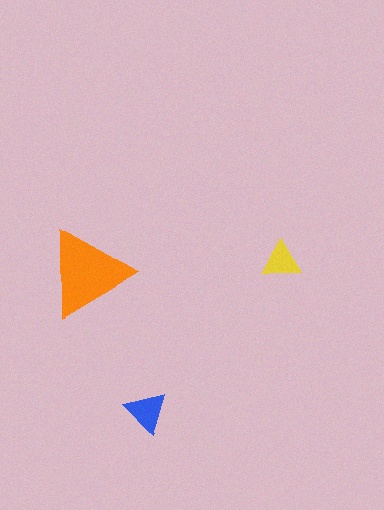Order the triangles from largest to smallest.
the orange one, the blue one, the yellow one.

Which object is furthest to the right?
The yellow triangle is rightmost.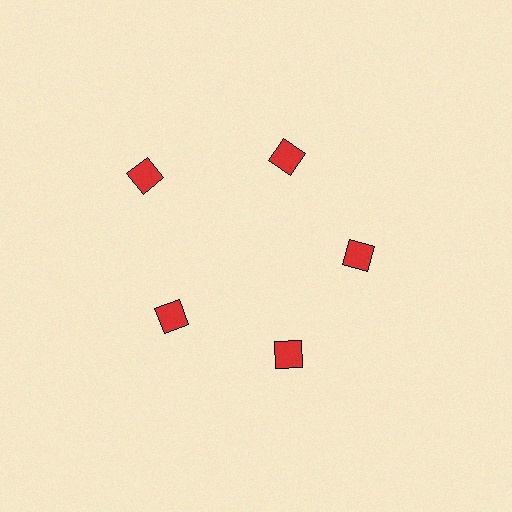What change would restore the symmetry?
The symmetry would be restored by moving it inward, back onto the ring so that all 5 squares sit at equal angles and equal distance from the center.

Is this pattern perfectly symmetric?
No. The 5 red squares are arranged in a ring, but one element near the 10 o'clock position is pushed outward from the center, breaking the 5-fold rotational symmetry.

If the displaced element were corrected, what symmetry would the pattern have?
It would have 5-fold rotational symmetry — the pattern would map onto itself every 72 degrees.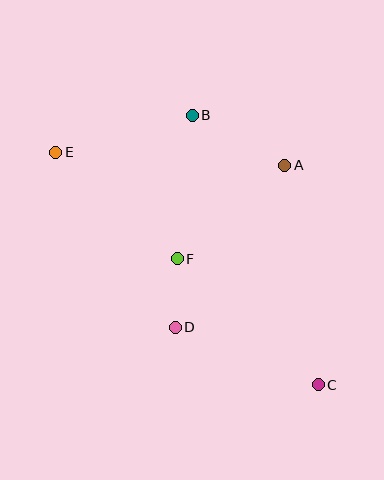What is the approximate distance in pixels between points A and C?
The distance between A and C is approximately 222 pixels.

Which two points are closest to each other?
Points D and F are closest to each other.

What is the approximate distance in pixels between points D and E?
The distance between D and E is approximately 212 pixels.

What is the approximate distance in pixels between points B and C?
The distance between B and C is approximately 297 pixels.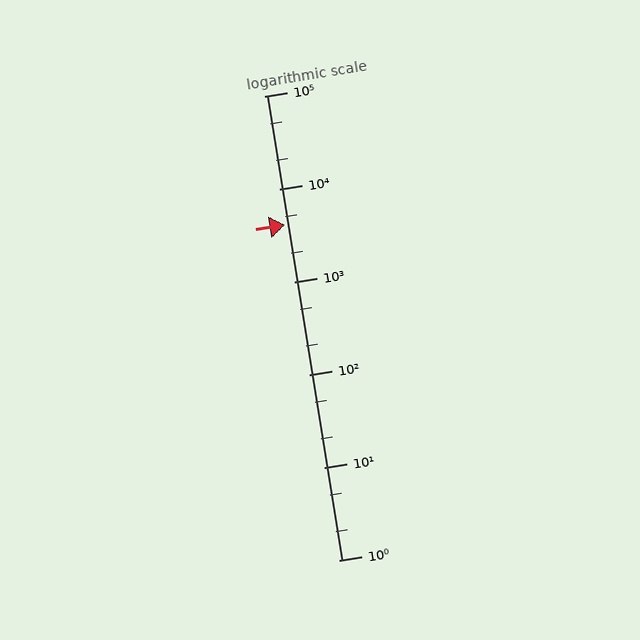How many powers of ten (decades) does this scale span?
The scale spans 5 decades, from 1 to 100000.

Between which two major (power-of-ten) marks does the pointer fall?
The pointer is between 1000 and 10000.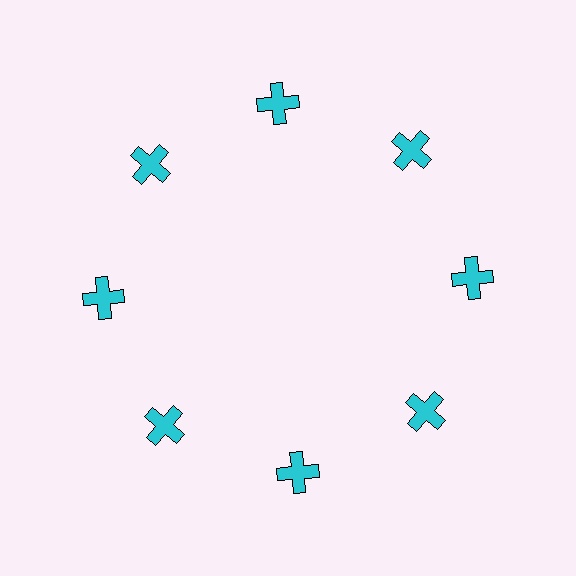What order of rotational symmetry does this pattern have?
This pattern has 8-fold rotational symmetry.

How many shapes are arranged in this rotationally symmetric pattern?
There are 8 shapes, arranged in 8 groups of 1.